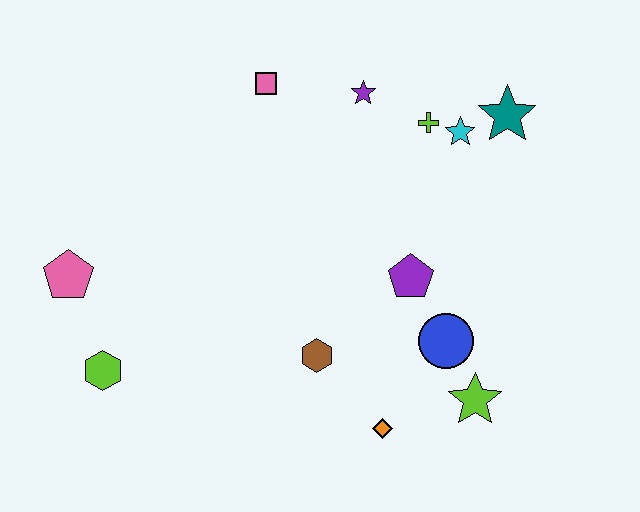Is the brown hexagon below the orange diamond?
No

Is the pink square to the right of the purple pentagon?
No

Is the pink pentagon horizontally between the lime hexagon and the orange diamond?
No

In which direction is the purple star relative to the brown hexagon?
The purple star is above the brown hexagon.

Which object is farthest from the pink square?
The lime star is farthest from the pink square.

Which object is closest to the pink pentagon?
The lime hexagon is closest to the pink pentagon.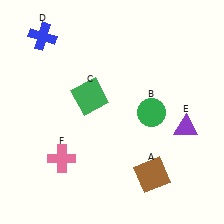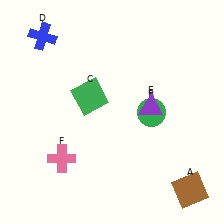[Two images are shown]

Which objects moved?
The objects that moved are: the brown square (A), the purple triangle (E).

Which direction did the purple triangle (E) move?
The purple triangle (E) moved left.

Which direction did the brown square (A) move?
The brown square (A) moved right.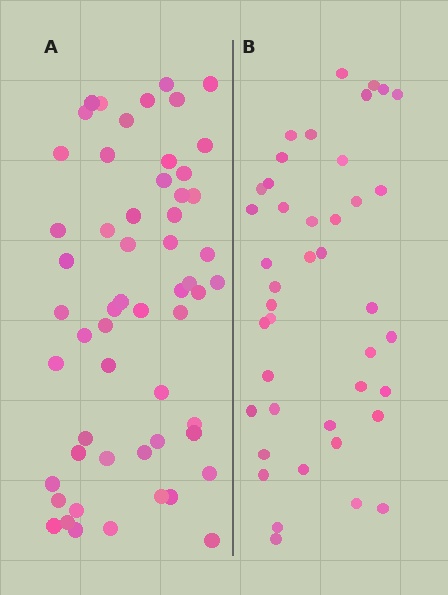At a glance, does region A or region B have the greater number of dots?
Region A (the left region) has more dots.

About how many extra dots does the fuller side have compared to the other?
Region A has approximately 15 more dots than region B.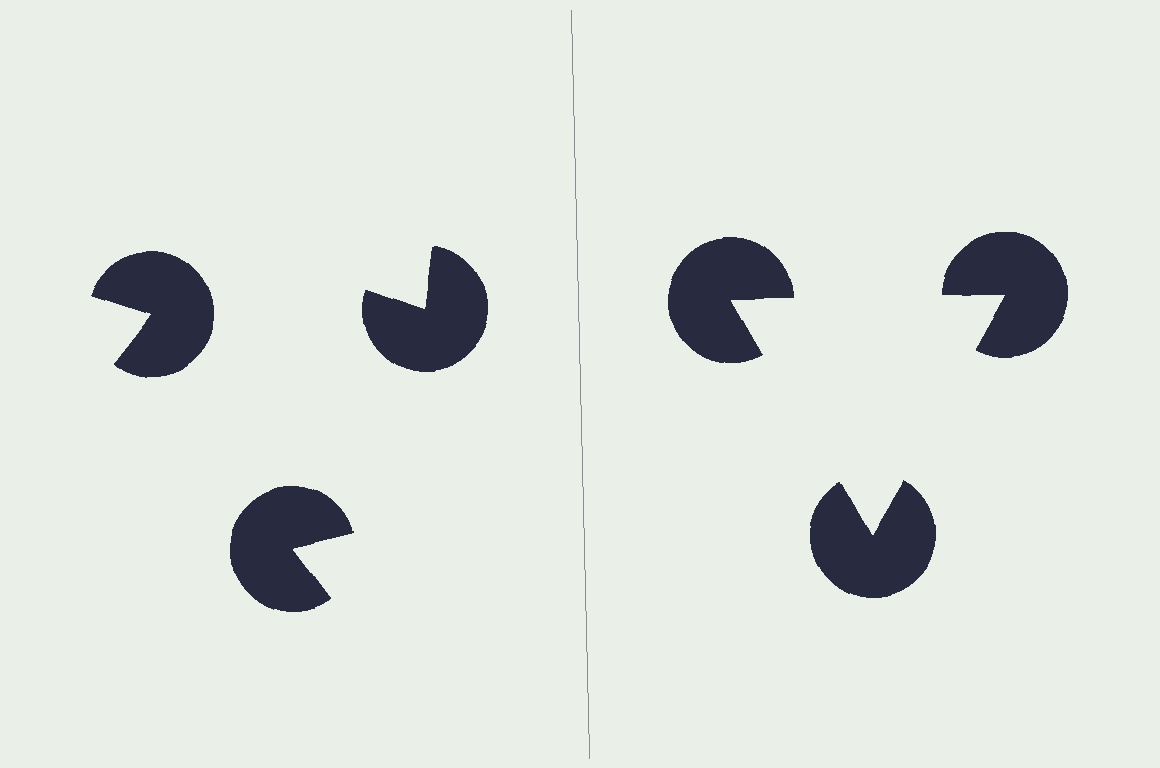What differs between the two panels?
The pac-man discs are positioned identically on both sides; only the wedge orientations differ. On the right they align to a triangle; on the left they are misaligned.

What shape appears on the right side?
An illusory triangle.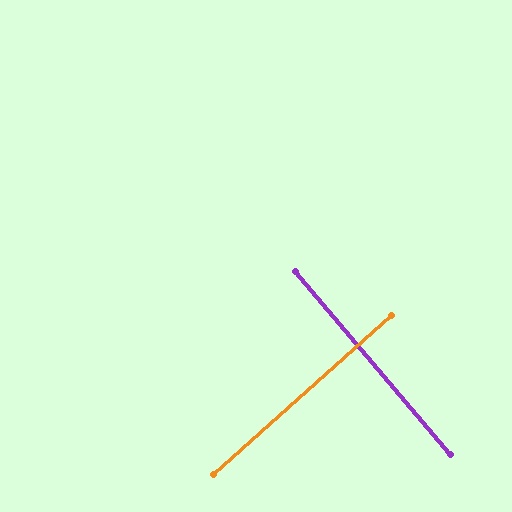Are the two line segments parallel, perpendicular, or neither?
Perpendicular — they meet at approximately 88°.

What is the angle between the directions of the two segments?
Approximately 88 degrees.